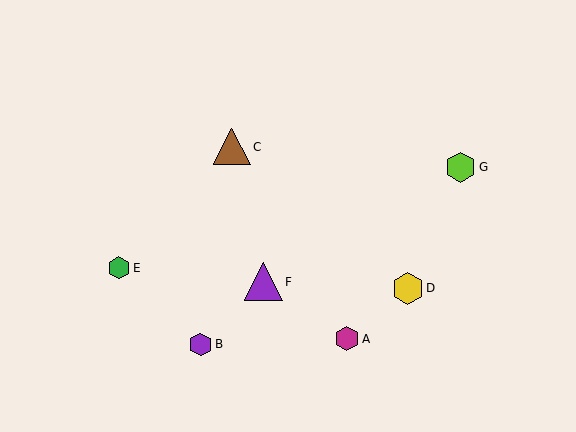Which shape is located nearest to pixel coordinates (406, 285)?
The yellow hexagon (labeled D) at (408, 288) is nearest to that location.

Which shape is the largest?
The purple triangle (labeled F) is the largest.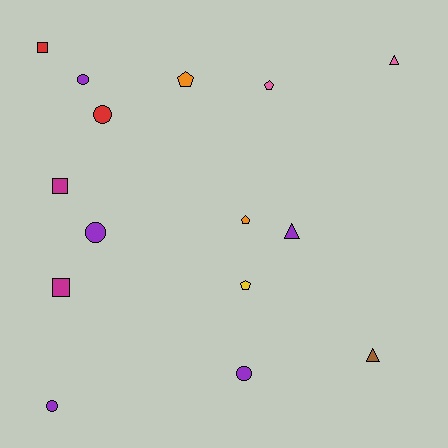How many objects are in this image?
There are 15 objects.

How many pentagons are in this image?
There are 4 pentagons.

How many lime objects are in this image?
There are no lime objects.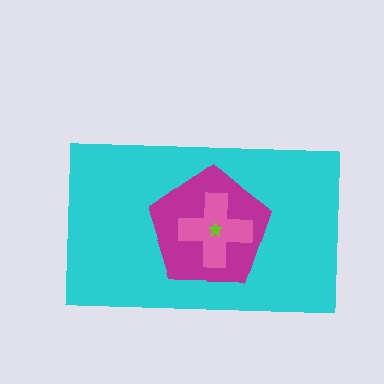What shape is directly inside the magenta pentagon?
The pink cross.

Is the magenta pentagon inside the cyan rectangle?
Yes.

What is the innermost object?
The lime star.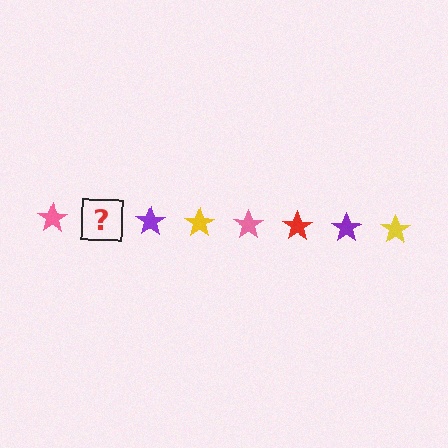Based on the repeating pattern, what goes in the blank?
The blank should be a red star.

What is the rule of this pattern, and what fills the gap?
The rule is that the pattern cycles through pink, red, purple, yellow stars. The gap should be filled with a red star.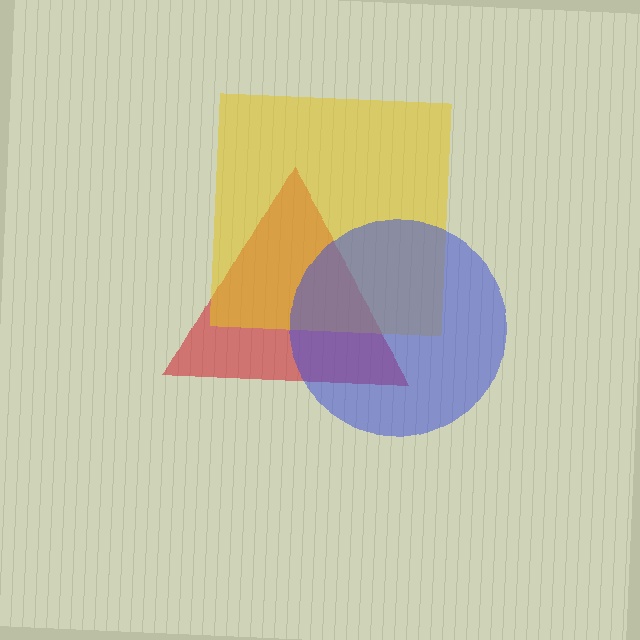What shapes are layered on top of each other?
The layered shapes are: a red triangle, a yellow square, a blue circle.